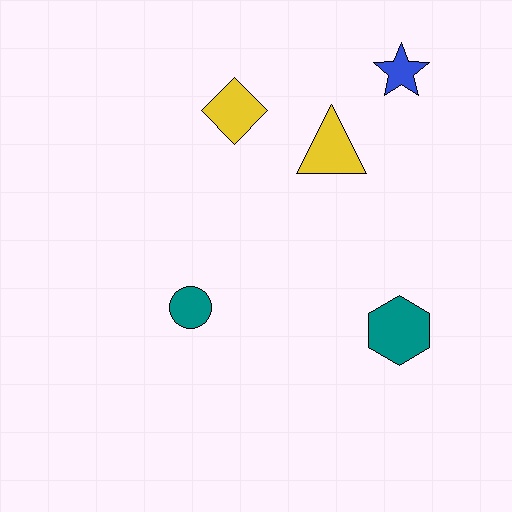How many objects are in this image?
There are 5 objects.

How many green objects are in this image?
There are no green objects.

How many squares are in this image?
There are no squares.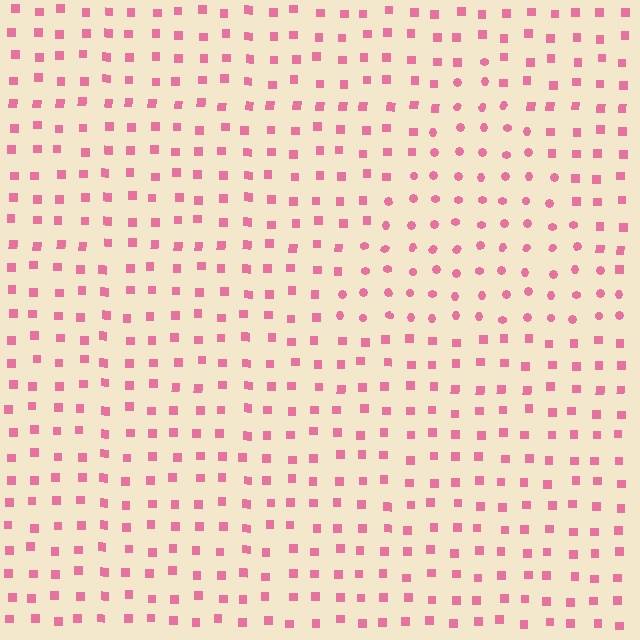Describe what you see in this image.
The image is filled with small pink elements arranged in a uniform grid. A triangle-shaped region contains circles, while the surrounding area contains squares. The boundary is defined purely by the change in element shape.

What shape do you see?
I see a triangle.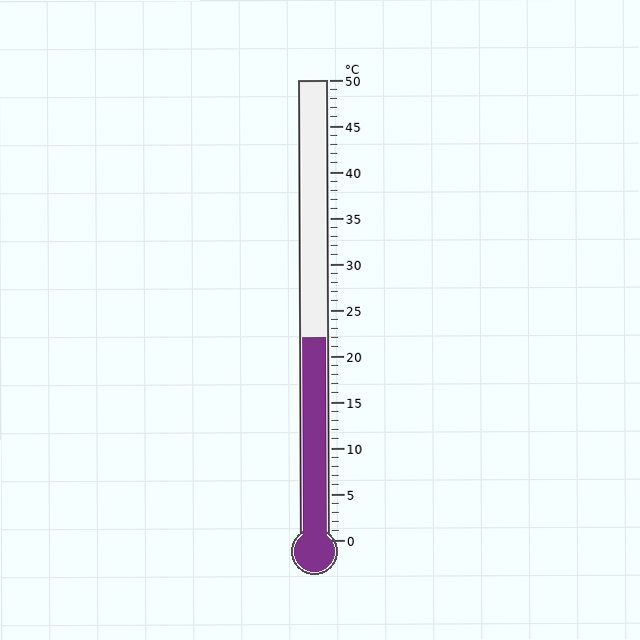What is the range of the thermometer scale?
The thermometer scale ranges from 0°C to 50°C.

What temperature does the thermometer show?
The thermometer shows approximately 22°C.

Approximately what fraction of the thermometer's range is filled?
The thermometer is filled to approximately 45% of its range.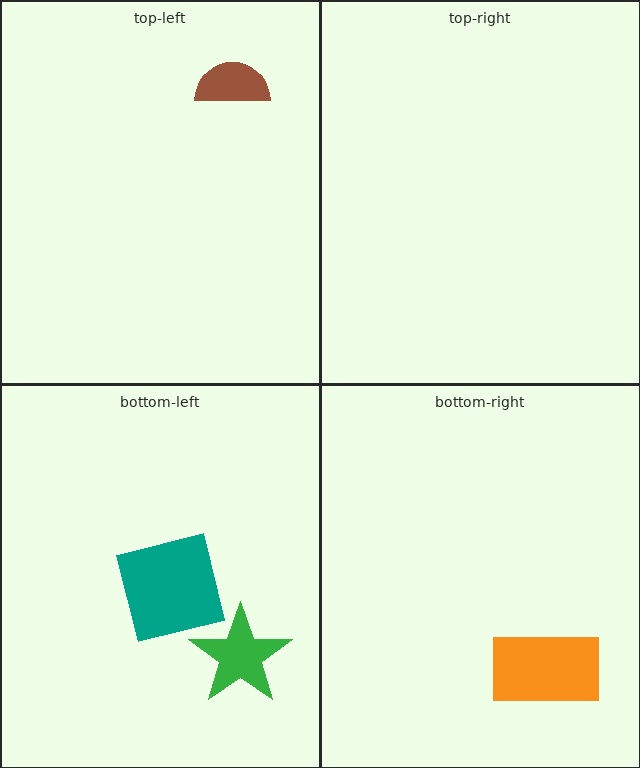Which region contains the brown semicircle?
The top-left region.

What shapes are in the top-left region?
The brown semicircle.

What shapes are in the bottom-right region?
The orange rectangle.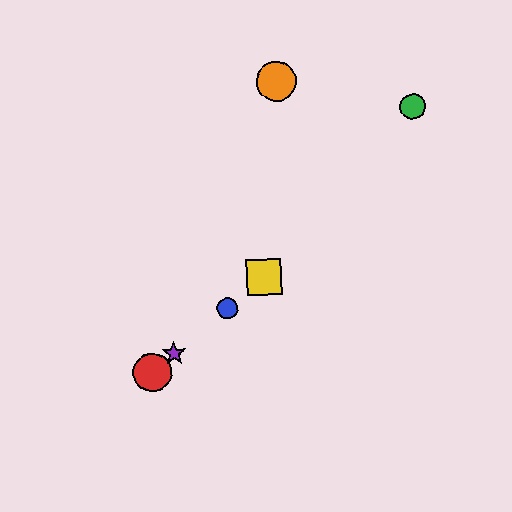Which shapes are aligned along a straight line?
The red circle, the blue circle, the yellow square, the purple star are aligned along a straight line.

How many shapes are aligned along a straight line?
4 shapes (the red circle, the blue circle, the yellow square, the purple star) are aligned along a straight line.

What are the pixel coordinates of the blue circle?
The blue circle is at (227, 308).